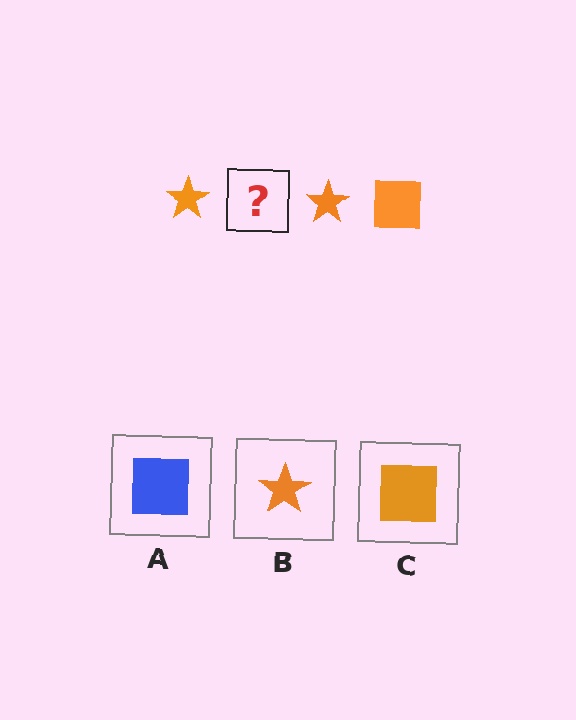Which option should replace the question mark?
Option C.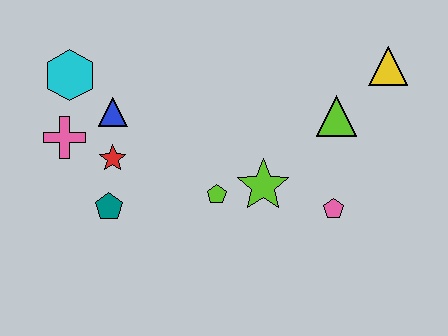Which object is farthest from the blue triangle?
The yellow triangle is farthest from the blue triangle.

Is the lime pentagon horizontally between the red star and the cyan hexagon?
No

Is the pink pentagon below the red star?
Yes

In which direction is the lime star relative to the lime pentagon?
The lime star is to the right of the lime pentagon.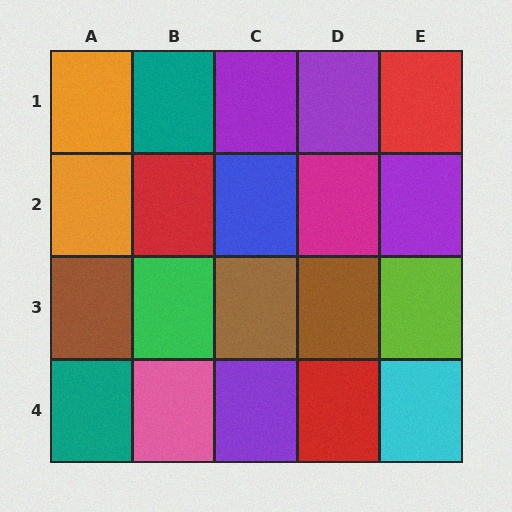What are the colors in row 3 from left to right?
Brown, green, brown, brown, lime.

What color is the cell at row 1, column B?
Teal.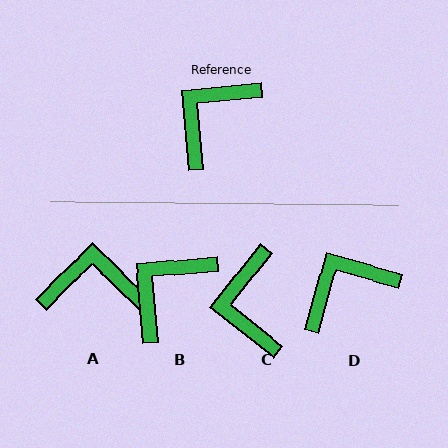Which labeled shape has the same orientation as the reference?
B.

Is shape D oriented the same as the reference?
No, it is off by about 20 degrees.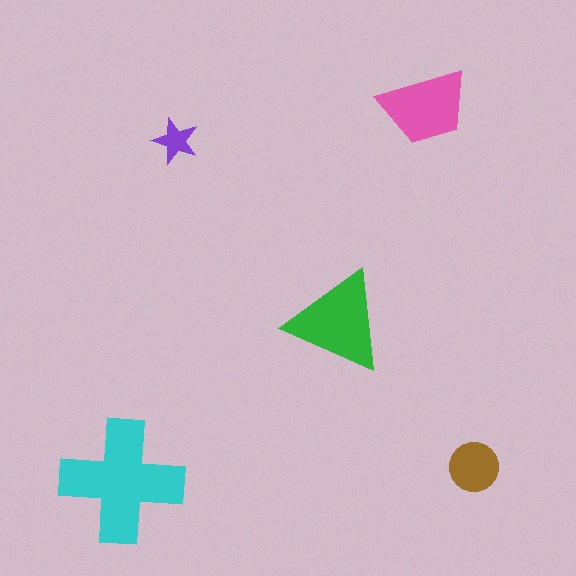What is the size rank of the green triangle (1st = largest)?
2nd.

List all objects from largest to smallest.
The cyan cross, the green triangle, the pink trapezoid, the brown circle, the purple star.